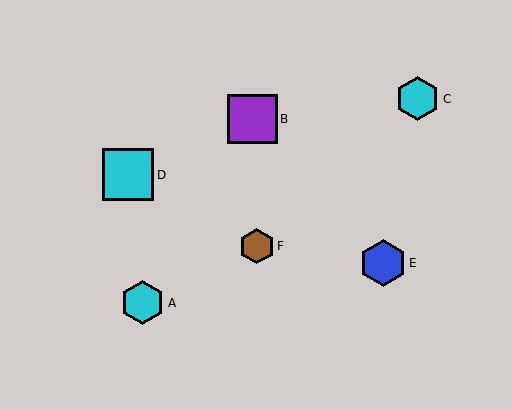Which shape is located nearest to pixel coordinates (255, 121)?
The purple square (labeled B) at (252, 119) is nearest to that location.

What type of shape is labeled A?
Shape A is a cyan hexagon.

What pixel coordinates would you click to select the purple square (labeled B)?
Click at (252, 119) to select the purple square B.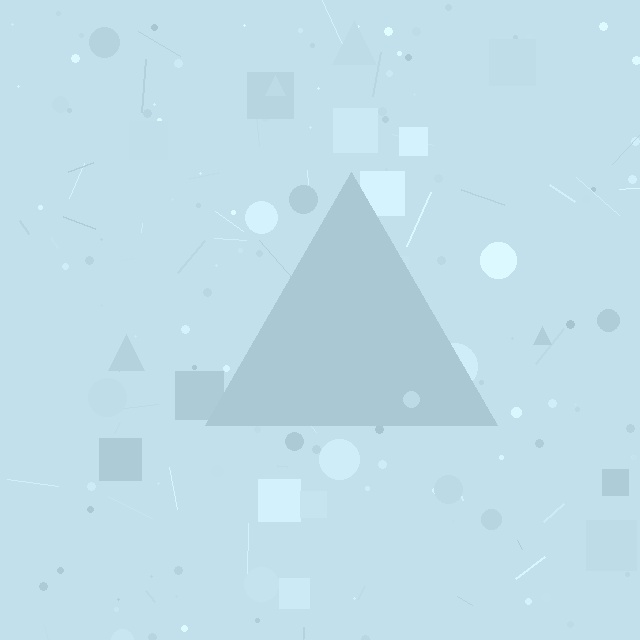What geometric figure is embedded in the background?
A triangle is embedded in the background.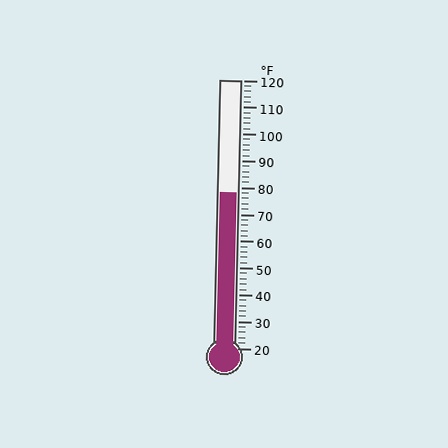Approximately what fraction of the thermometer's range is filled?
The thermometer is filled to approximately 60% of its range.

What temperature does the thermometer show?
The thermometer shows approximately 78°F.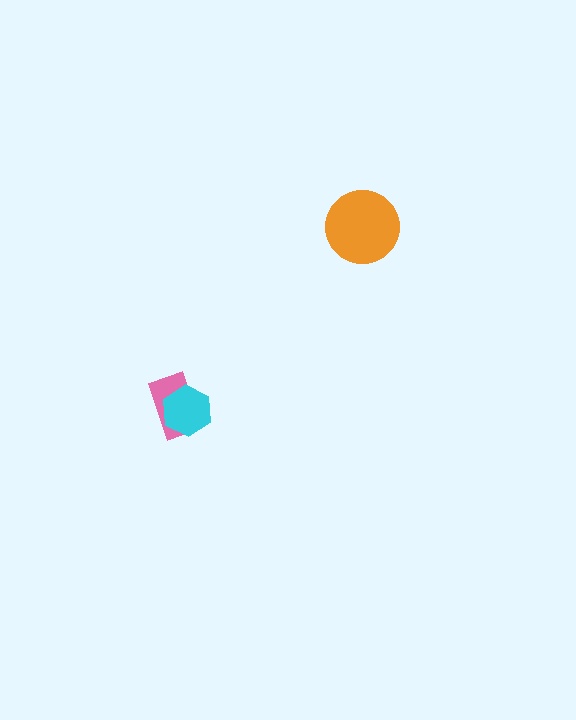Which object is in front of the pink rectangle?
The cyan hexagon is in front of the pink rectangle.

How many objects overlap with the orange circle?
0 objects overlap with the orange circle.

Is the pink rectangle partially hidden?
Yes, it is partially covered by another shape.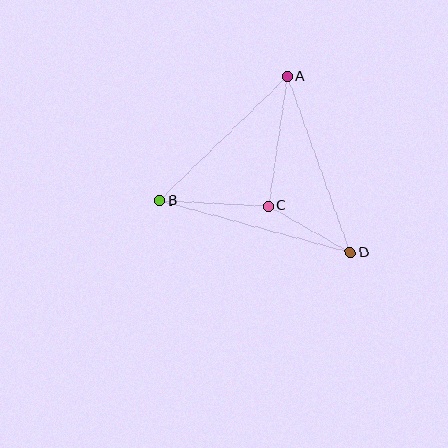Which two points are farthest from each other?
Points B and D are farthest from each other.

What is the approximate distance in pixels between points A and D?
The distance between A and D is approximately 187 pixels.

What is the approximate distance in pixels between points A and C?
The distance between A and C is approximately 131 pixels.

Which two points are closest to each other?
Points C and D are closest to each other.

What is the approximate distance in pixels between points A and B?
The distance between A and B is approximately 178 pixels.